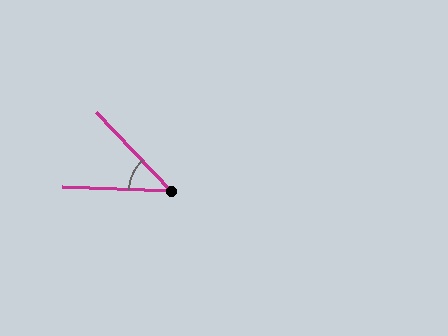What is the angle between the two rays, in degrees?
Approximately 45 degrees.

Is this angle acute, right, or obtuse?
It is acute.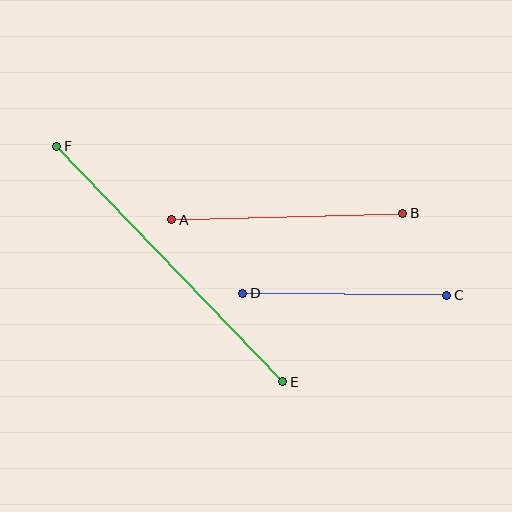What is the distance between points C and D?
The distance is approximately 204 pixels.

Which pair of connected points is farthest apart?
Points E and F are farthest apart.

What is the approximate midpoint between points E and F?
The midpoint is at approximately (170, 264) pixels.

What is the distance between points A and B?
The distance is approximately 231 pixels.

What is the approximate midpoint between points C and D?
The midpoint is at approximately (345, 294) pixels.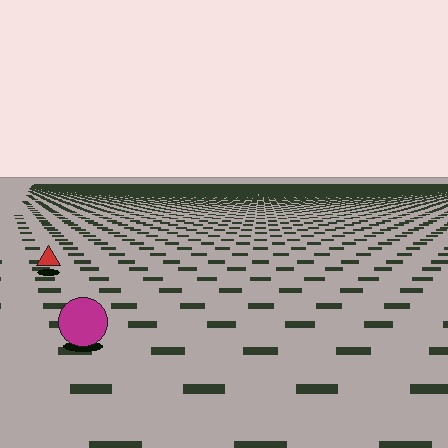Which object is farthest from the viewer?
The red triangle is farthest from the viewer. It appears smaller and the ground texture around it is denser.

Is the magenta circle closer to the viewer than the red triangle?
Yes. The magenta circle is closer — you can tell from the texture gradient: the ground texture is coarser near it.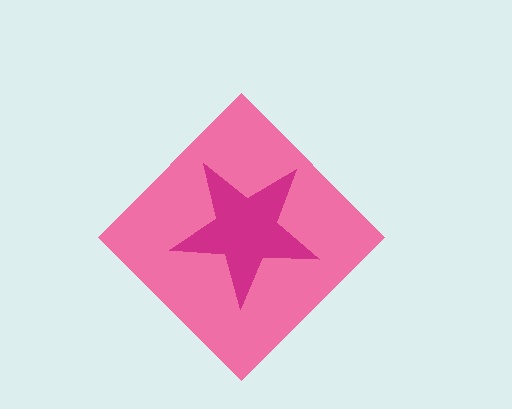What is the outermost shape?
The pink diamond.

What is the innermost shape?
The magenta star.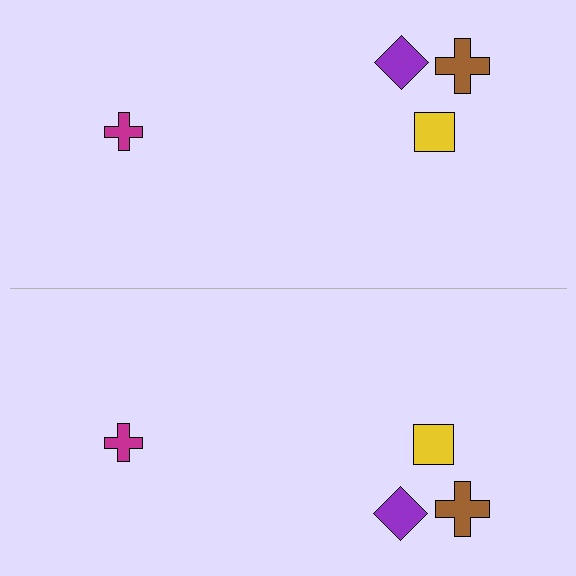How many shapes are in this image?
There are 8 shapes in this image.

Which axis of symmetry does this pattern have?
The pattern has a horizontal axis of symmetry running through the center of the image.